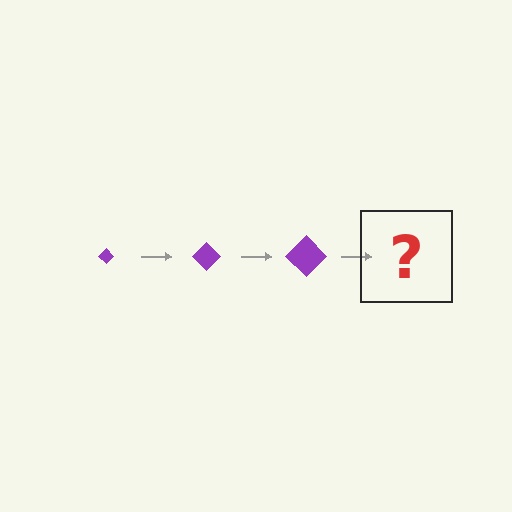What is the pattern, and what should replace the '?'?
The pattern is that the diamond gets progressively larger each step. The '?' should be a purple diamond, larger than the previous one.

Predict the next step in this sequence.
The next step is a purple diamond, larger than the previous one.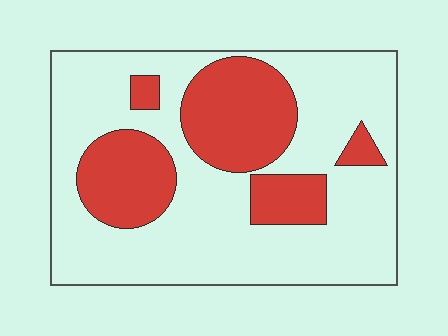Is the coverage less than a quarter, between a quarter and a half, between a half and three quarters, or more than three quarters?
Between a quarter and a half.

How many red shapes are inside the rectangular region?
5.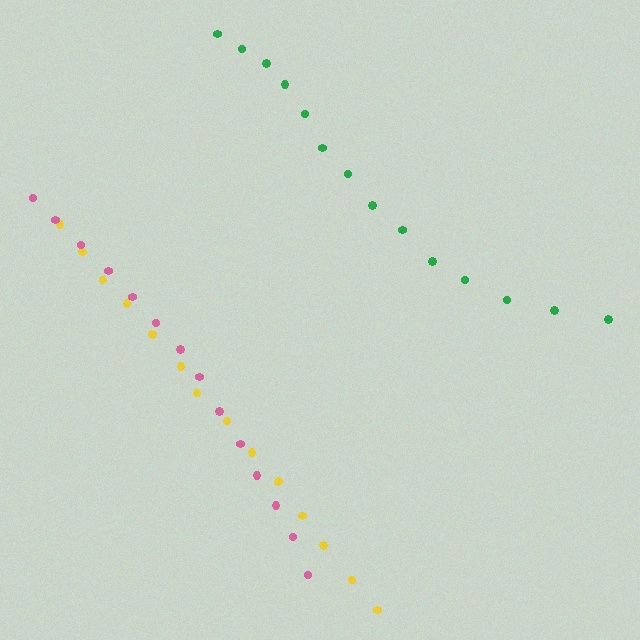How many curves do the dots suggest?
There are 3 distinct paths.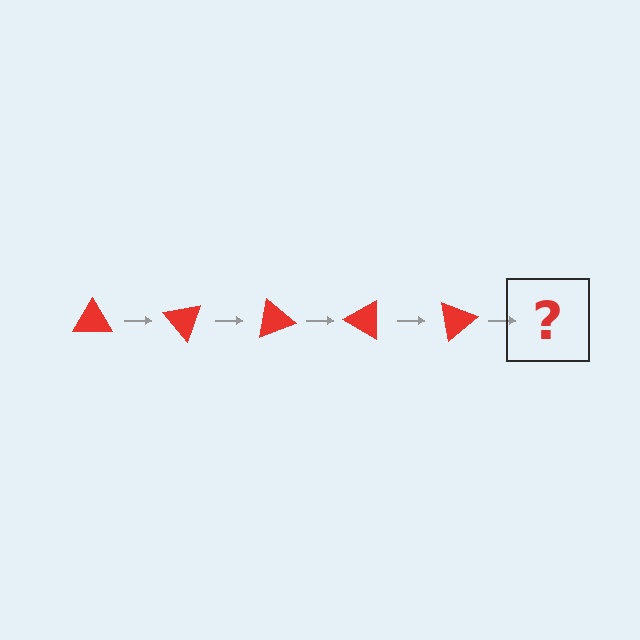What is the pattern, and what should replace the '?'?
The pattern is that the triangle rotates 50 degrees each step. The '?' should be a red triangle rotated 250 degrees.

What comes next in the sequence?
The next element should be a red triangle rotated 250 degrees.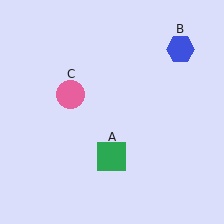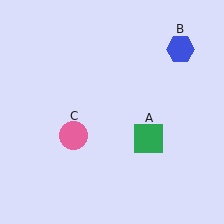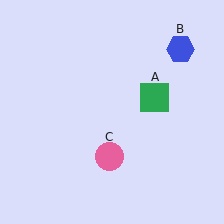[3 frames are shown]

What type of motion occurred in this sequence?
The green square (object A), pink circle (object C) rotated counterclockwise around the center of the scene.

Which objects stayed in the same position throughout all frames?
Blue hexagon (object B) remained stationary.